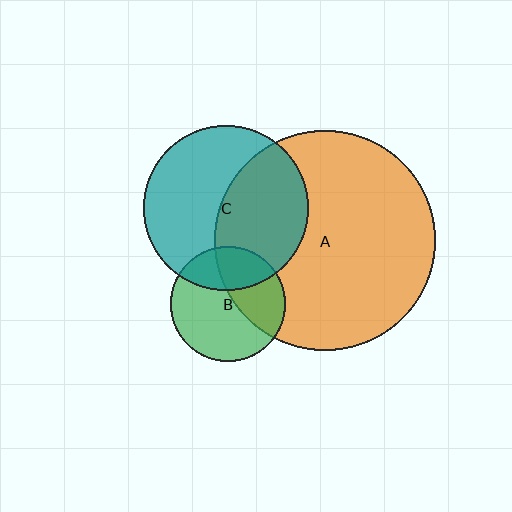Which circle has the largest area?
Circle A (orange).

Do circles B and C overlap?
Yes.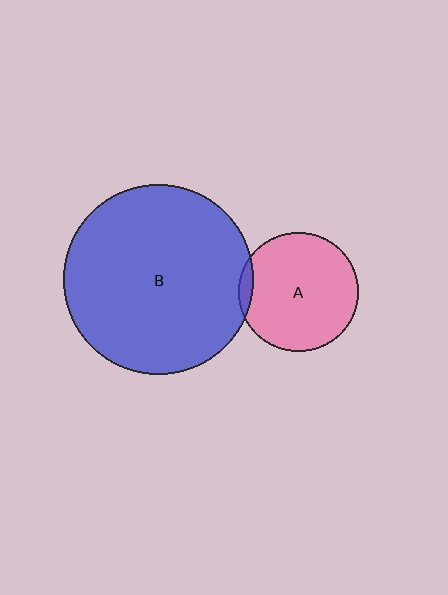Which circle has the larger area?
Circle B (blue).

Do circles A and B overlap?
Yes.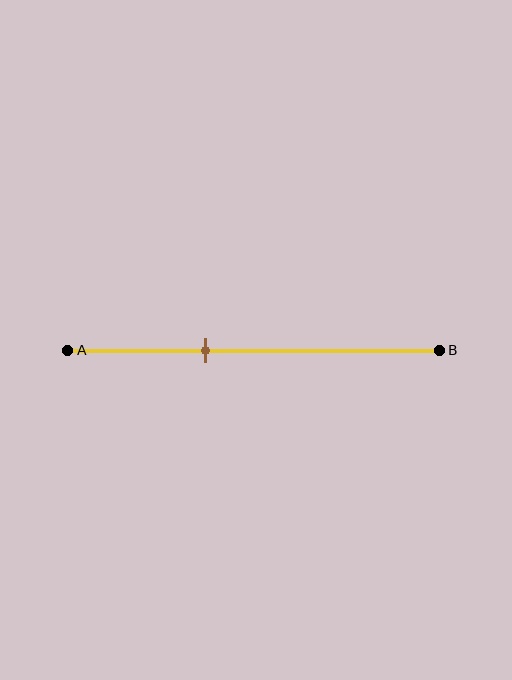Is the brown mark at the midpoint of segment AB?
No, the mark is at about 35% from A, not at the 50% midpoint.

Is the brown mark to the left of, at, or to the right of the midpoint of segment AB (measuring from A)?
The brown mark is to the left of the midpoint of segment AB.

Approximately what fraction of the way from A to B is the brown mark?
The brown mark is approximately 35% of the way from A to B.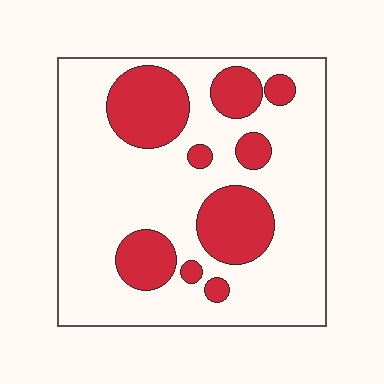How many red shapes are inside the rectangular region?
9.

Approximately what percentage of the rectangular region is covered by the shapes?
Approximately 25%.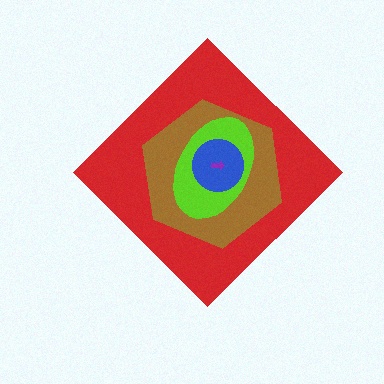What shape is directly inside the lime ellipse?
The blue circle.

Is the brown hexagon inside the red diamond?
Yes.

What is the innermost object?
The purple arrow.